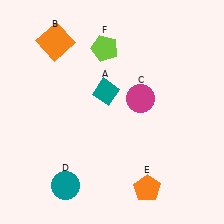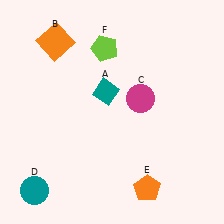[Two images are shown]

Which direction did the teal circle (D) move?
The teal circle (D) moved left.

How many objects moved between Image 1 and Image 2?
1 object moved between the two images.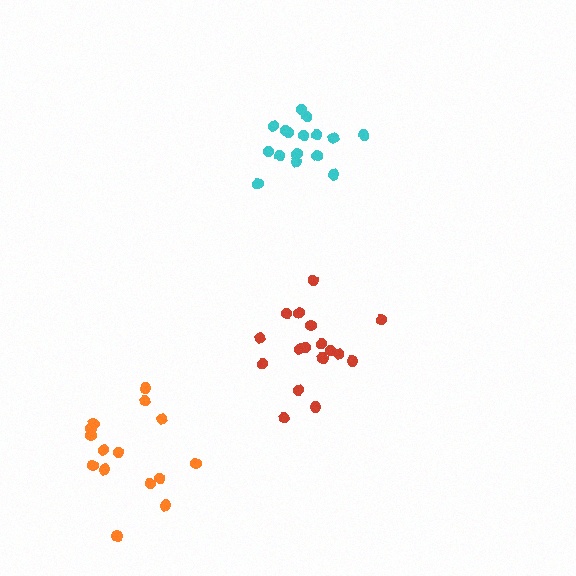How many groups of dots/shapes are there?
There are 3 groups.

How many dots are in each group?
Group 1: 18 dots, Group 2: 15 dots, Group 3: 16 dots (49 total).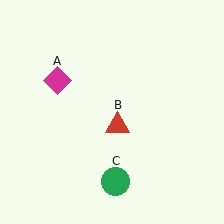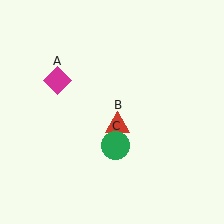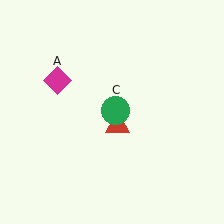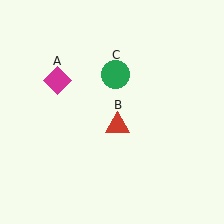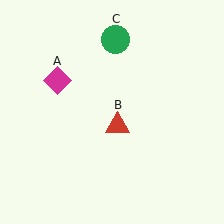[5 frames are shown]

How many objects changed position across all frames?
1 object changed position: green circle (object C).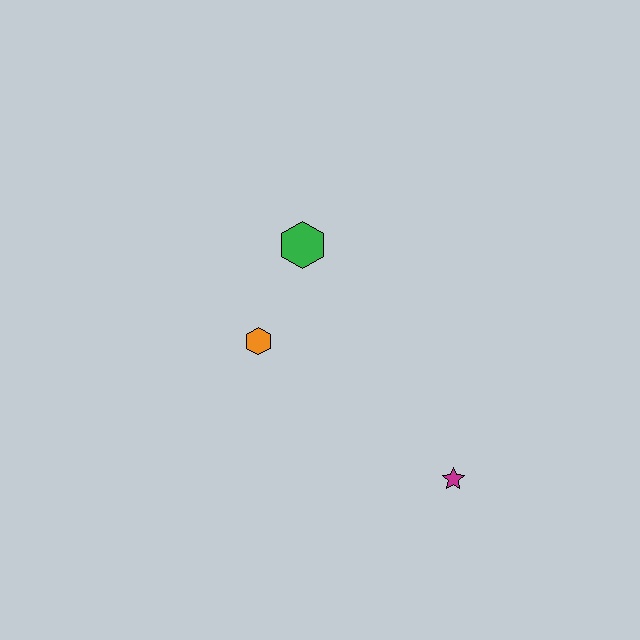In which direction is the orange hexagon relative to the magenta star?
The orange hexagon is to the left of the magenta star.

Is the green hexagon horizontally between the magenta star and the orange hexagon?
Yes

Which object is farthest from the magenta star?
The green hexagon is farthest from the magenta star.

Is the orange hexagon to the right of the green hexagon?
No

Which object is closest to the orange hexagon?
The green hexagon is closest to the orange hexagon.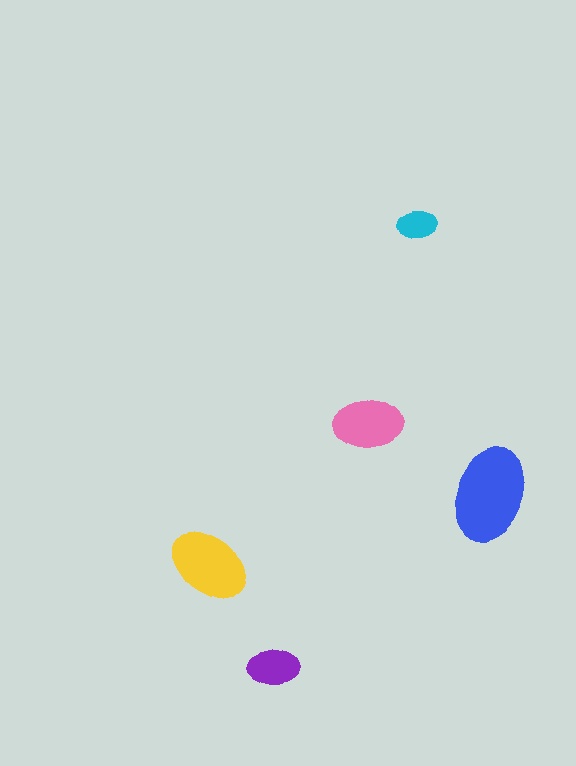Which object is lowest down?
The purple ellipse is bottommost.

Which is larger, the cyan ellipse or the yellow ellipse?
The yellow one.